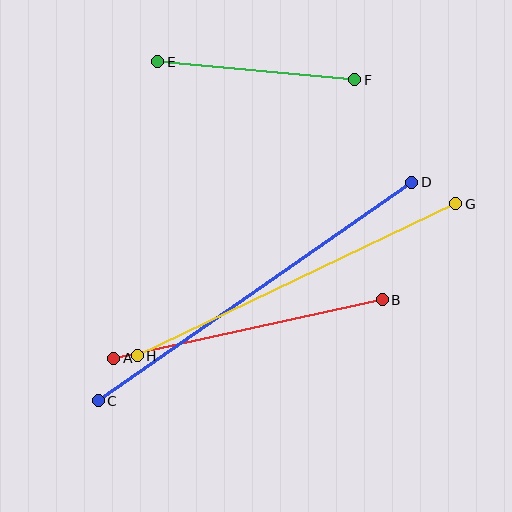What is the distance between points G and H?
The distance is approximately 353 pixels.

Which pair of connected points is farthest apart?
Points C and D are farthest apart.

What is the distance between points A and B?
The distance is approximately 275 pixels.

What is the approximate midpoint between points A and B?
The midpoint is at approximately (248, 329) pixels.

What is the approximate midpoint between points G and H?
The midpoint is at approximately (296, 280) pixels.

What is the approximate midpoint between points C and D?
The midpoint is at approximately (255, 291) pixels.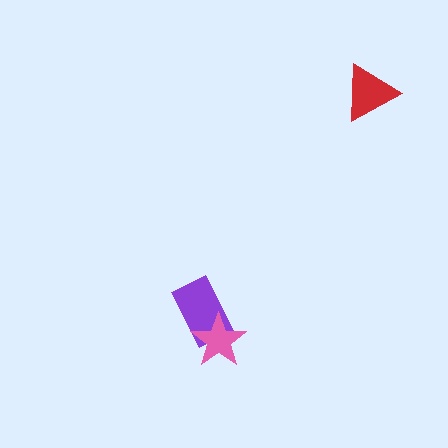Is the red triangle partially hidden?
No, no other shape covers it.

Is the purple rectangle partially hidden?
Yes, it is partially covered by another shape.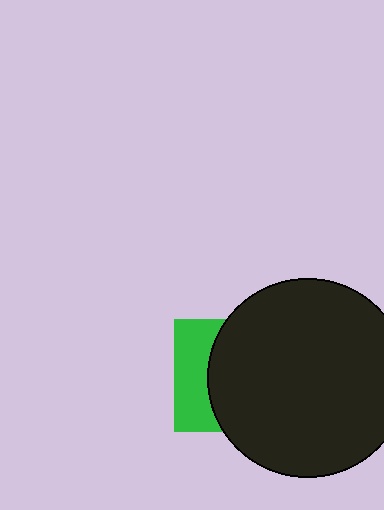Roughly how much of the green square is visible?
A small part of it is visible (roughly 34%).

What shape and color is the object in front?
The object in front is a black circle.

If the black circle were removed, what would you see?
You would see the complete green square.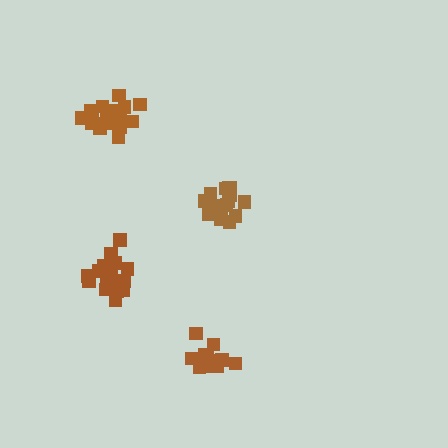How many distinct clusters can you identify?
There are 4 distinct clusters.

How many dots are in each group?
Group 1: 19 dots, Group 2: 14 dots, Group 3: 19 dots, Group 4: 19 dots (71 total).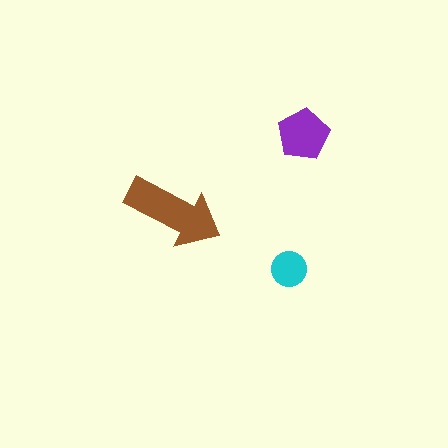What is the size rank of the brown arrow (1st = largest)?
1st.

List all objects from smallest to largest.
The cyan circle, the purple pentagon, the brown arrow.